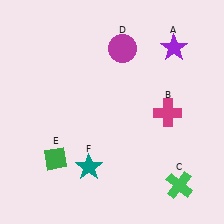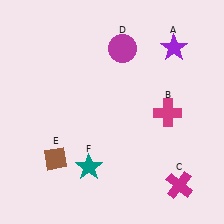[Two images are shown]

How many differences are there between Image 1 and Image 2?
There are 2 differences between the two images.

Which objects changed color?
C changed from green to magenta. E changed from green to brown.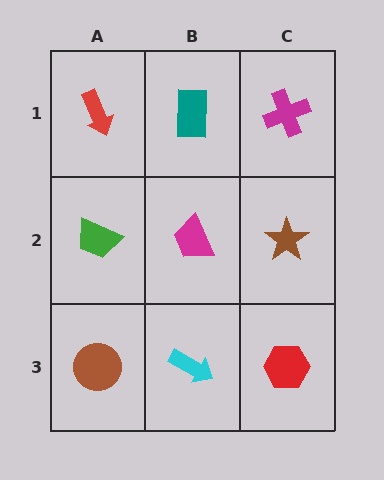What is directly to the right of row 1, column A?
A teal rectangle.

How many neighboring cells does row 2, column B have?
4.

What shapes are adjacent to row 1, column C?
A brown star (row 2, column C), a teal rectangle (row 1, column B).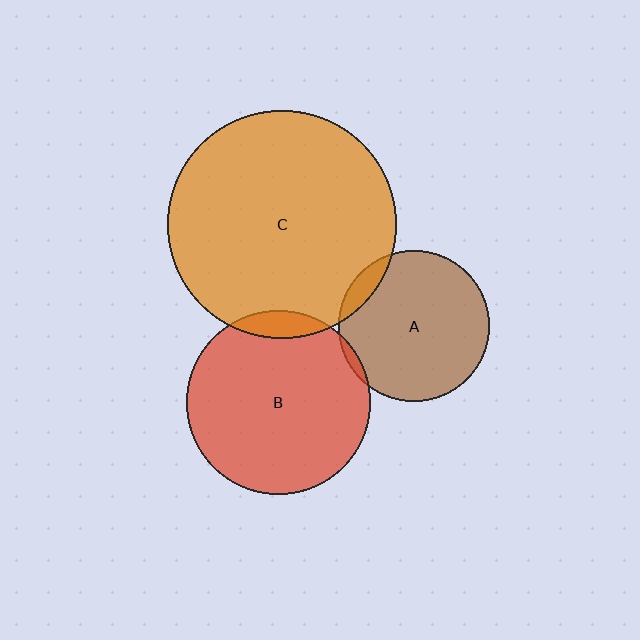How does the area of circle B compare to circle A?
Approximately 1.5 times.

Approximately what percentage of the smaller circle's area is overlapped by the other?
Approximately 10%.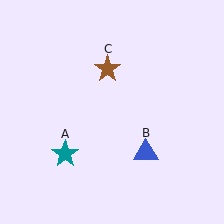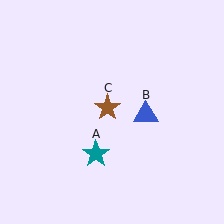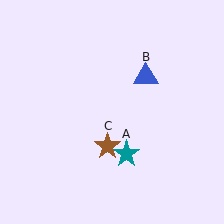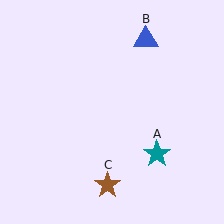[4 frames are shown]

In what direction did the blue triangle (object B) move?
The blue triangle (object B) moved up.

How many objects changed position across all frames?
3 objects changed position: teal star (object A), blue triangle (object B), brown star (object C).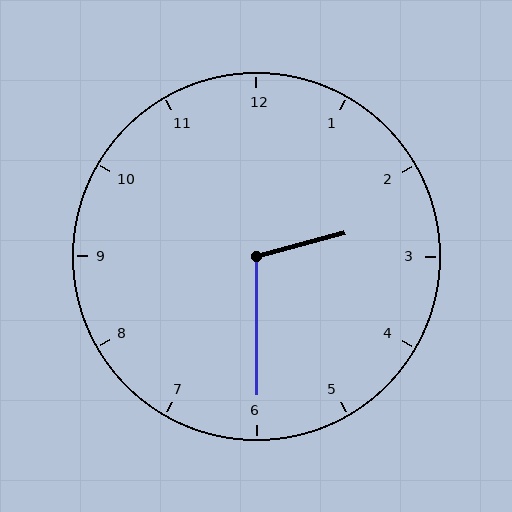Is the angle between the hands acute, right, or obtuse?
It is obtuse.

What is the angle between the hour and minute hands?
Approximately 105 degrees.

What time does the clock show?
2:30.